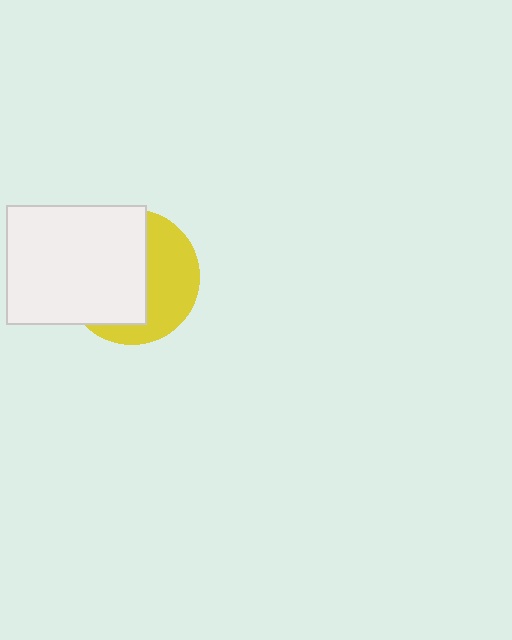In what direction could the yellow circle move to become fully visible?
The yellow circle could move right. That would shift it out from behind the white rectangle entirely.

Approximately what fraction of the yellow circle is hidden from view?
Roughly 58% of the yellow circle is hidden behind the white rectangle.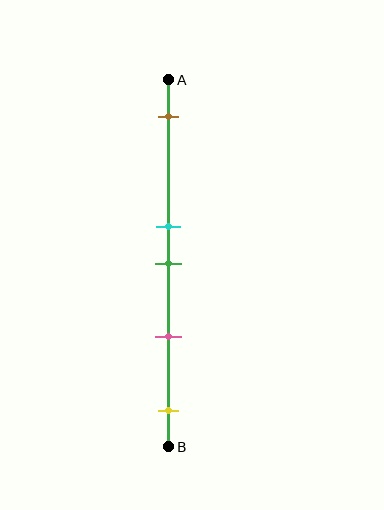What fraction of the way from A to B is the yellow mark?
The yellow mark is approximately 90% (0.9) of the way from A to B.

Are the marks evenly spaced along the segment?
No, the marks are not evenly spaced.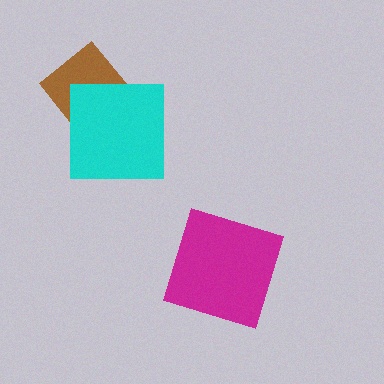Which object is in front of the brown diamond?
The cyan square is in front of the brown diamond.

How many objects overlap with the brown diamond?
1 object overlaps with the brown diamond.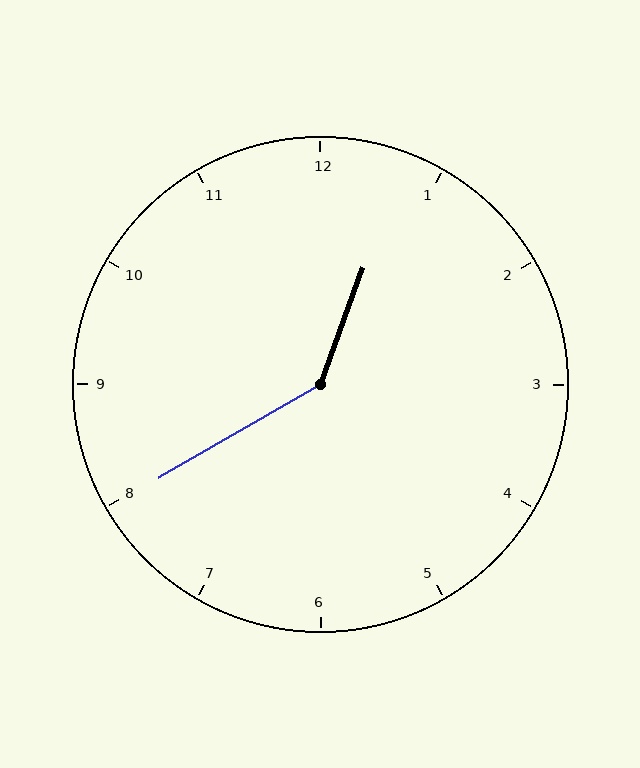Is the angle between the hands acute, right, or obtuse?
It is obtuse.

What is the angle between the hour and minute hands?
Approximately 140 degrees.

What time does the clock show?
12:40.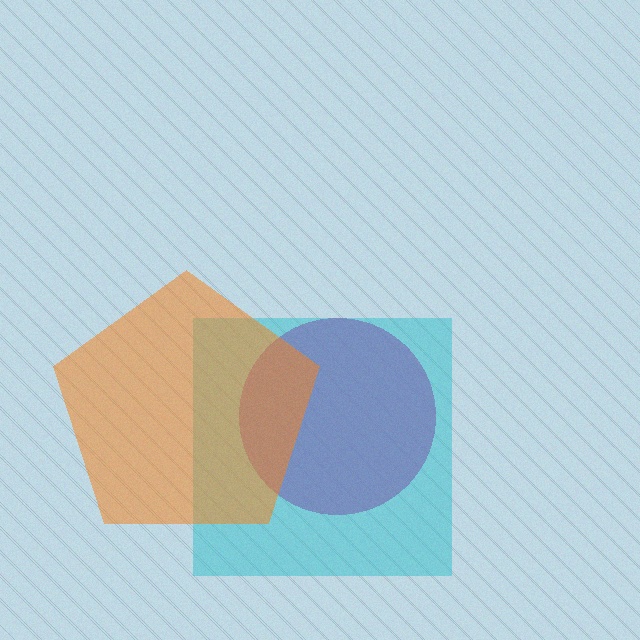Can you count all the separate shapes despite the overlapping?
Yes, there are 3 separate shapes.